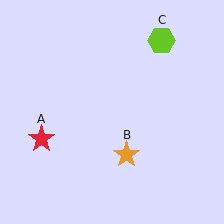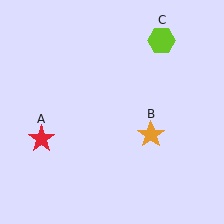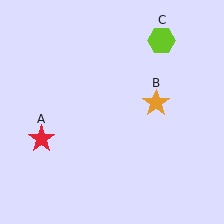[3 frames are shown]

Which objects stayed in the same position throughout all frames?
Red star (object A) and lime hexagon (object C) remained stationary.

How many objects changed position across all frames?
1 object changed position: orange star (object B).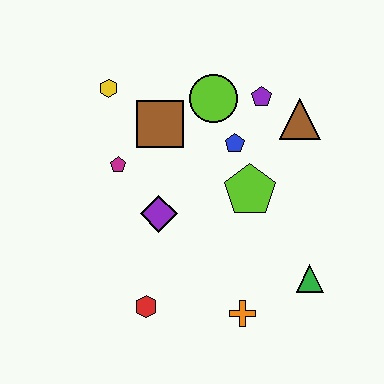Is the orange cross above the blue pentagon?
No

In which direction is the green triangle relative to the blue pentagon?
The green triangle is below the blue pentagon.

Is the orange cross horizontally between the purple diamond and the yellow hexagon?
No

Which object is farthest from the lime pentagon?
The yellow hexagon is farthest from the lime pentagon.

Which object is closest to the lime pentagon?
The blue pentagon is closest to the lime pentagon.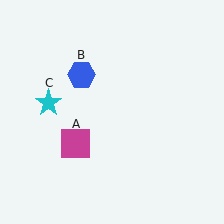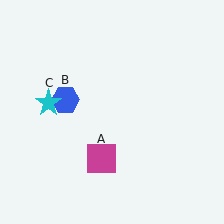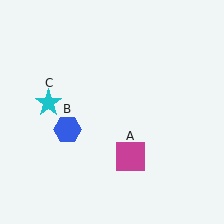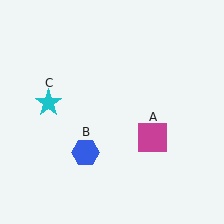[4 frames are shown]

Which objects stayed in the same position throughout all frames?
Cyan star (object C) remained stationary.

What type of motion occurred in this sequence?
The magenta square (object A), blue hexagon (object B) rotated counterclockwise around the center of the scene.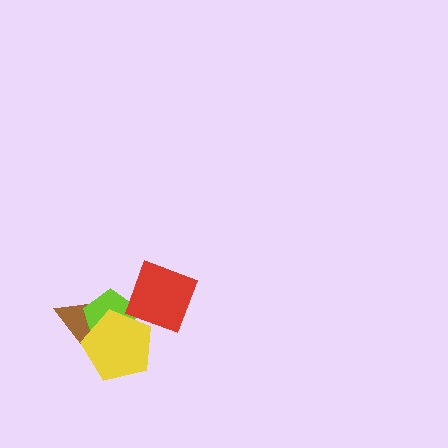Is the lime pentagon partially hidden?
Yes, it is partially covered by another shape.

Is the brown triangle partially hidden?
Yes, it is partially covered by another shape.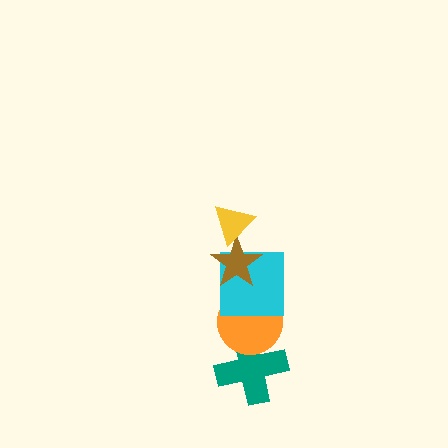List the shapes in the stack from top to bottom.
From top to bottom: the yellow triangle, the brown star, the cyan square, the orange circle, the teal cross.